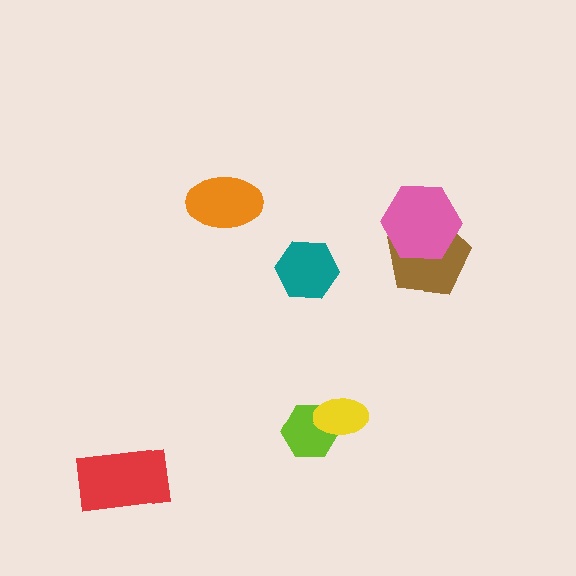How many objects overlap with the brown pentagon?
1 object overlaps with the brown pentagon.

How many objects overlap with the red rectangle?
0 objects overlap with the red rectangle.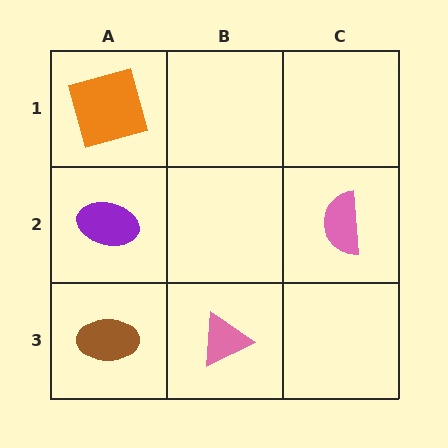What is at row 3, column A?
A brown ellipse.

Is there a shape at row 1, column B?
No, that cell is empty.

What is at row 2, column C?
A pink semicircle.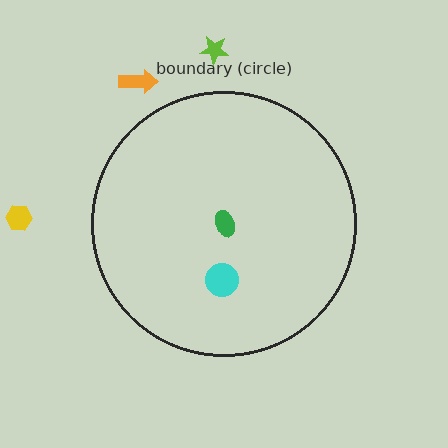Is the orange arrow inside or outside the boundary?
Outside.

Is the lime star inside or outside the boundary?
Outside.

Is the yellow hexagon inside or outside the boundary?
Outside.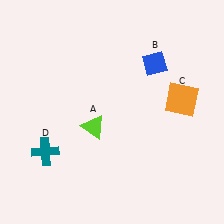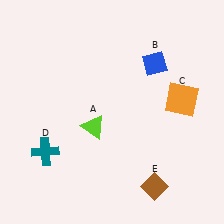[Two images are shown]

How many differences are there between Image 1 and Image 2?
There is 1 difference between the two images.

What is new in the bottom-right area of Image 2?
A brown diamond (E) was added in the bottom-right area of Image 2.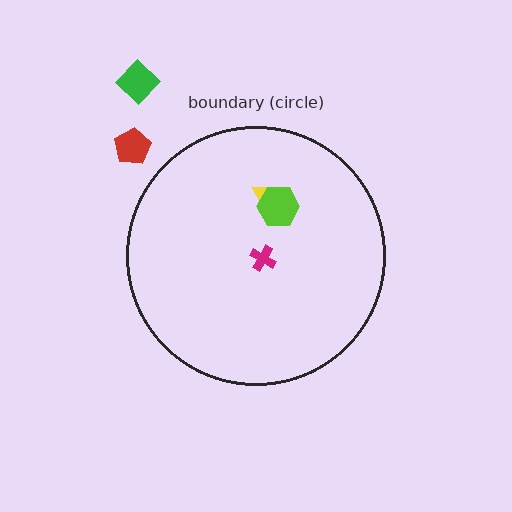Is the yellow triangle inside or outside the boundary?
Inside.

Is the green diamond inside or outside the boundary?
Outside.